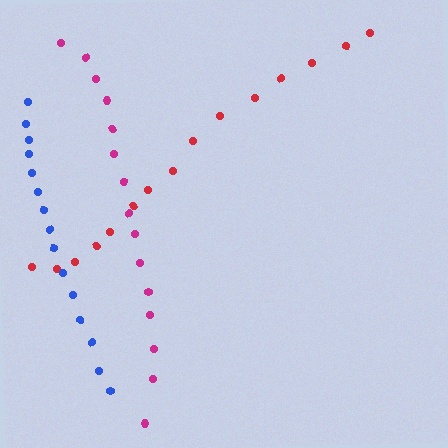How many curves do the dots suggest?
There are 3 distinct paths.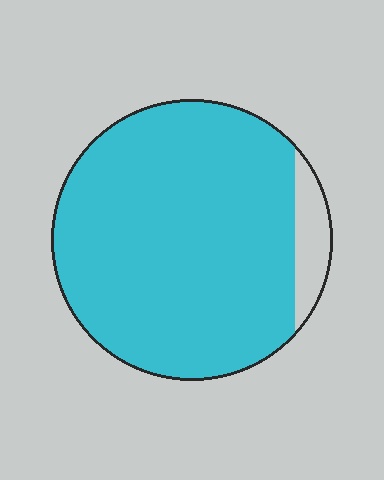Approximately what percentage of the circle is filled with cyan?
Approximately 90%.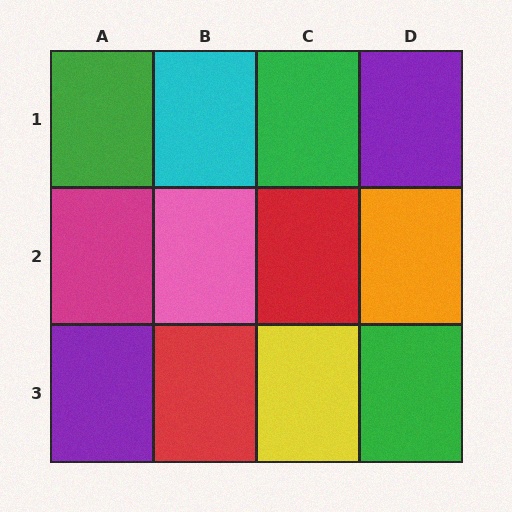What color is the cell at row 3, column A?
Purple.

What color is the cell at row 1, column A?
Green.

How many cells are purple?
2 cells are purple.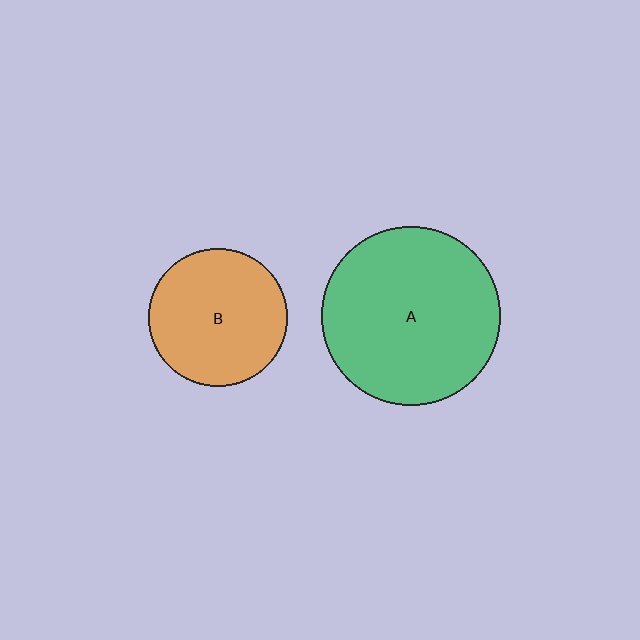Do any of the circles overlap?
No, none of the circles overlap.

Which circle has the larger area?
Circle A (green).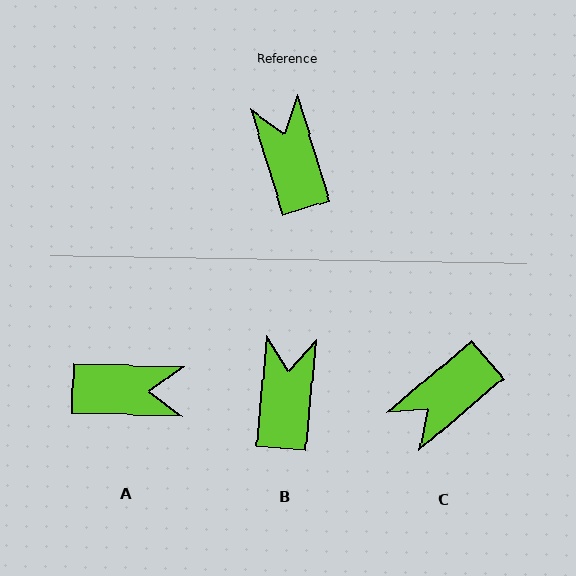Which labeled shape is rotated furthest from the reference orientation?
C, about 113 degrees away.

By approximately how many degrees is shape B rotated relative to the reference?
Approximately 22 degrees clockwise.